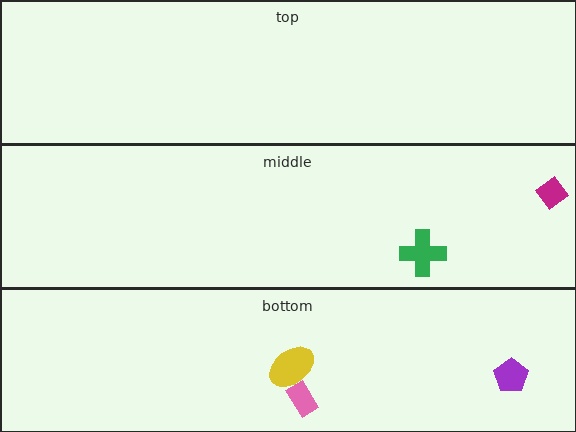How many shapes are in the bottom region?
3.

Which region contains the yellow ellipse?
The bottom region.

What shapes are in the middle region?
The magenta diamond, the green cross.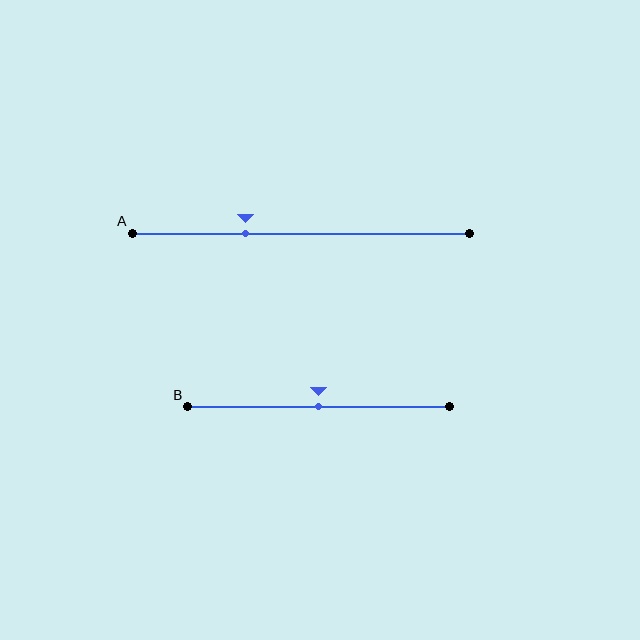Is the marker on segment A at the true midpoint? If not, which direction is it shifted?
No, the marker on segment A is shifted to the left by about 16% of the segment length.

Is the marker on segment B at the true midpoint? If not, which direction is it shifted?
Yes, the marker on segment B is at the true midpoint.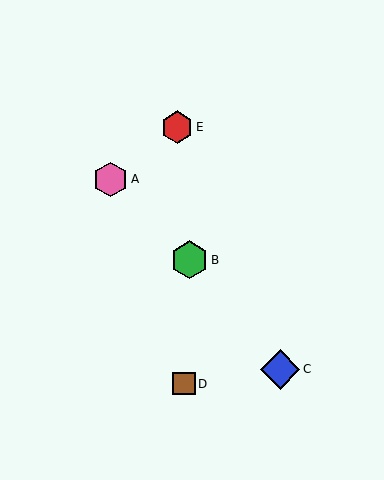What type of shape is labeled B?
Shape B is a green hexagon.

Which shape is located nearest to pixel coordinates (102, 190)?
The pink hexagon (labeled A) at (111, 179) is nearest to that location.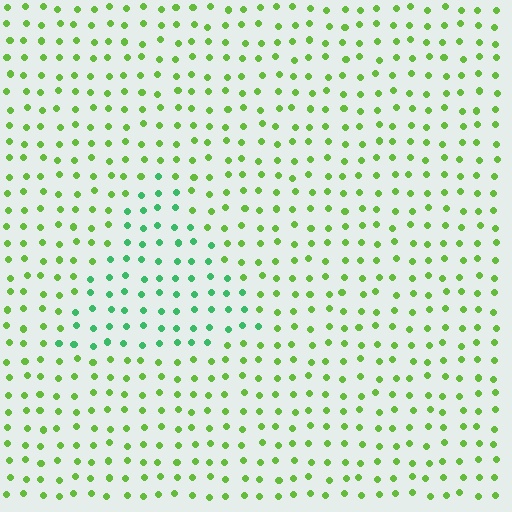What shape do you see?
I see a triangle.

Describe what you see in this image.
The image is filled with small lime elements in a uniform arrangement. A triangle-shaped region is visible where the elements are tinted to a slightly different hue, forming a subtle color boundary.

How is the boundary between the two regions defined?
The boundary is defined purely by a slight shift in hue (about 40 degrees). Spacing, size, and orientation are identical on both sides.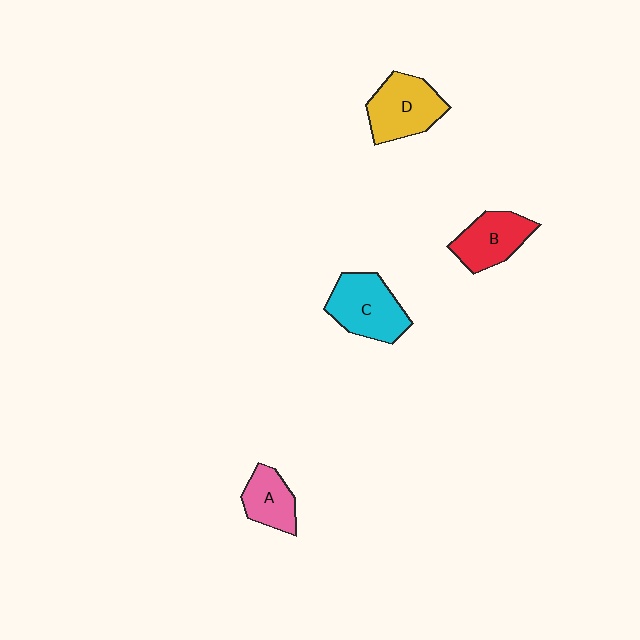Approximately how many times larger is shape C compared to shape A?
Approximately 1.5 times.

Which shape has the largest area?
Shape C (cyan).